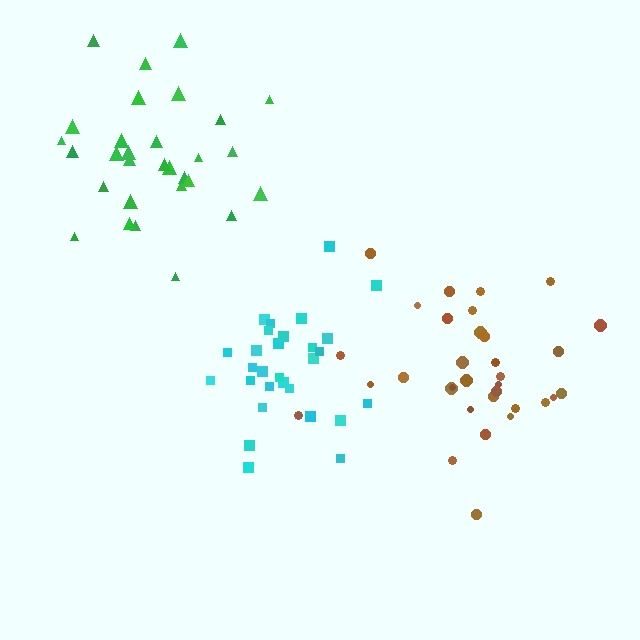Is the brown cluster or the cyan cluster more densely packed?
Cyan.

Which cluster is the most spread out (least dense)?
Brown.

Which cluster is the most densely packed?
Cyan.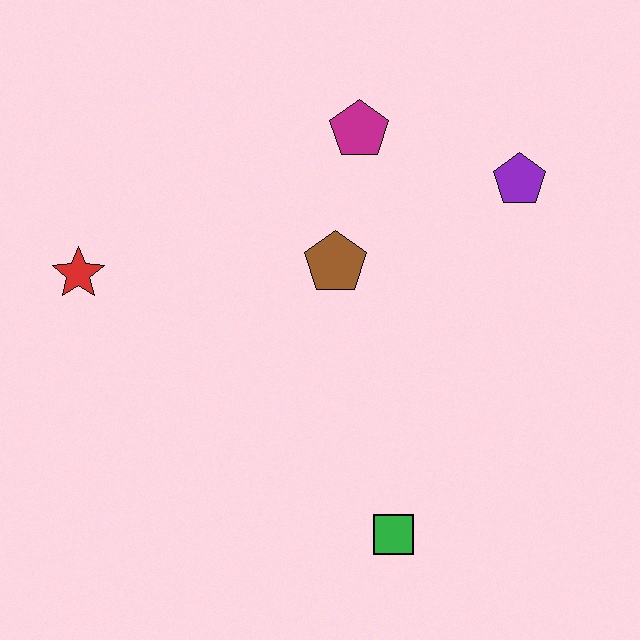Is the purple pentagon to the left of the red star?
No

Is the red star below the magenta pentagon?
Yes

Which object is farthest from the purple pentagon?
The red star is farthest from the purple pentagon.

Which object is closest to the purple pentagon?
The magenta pentagon is closest to the purple pentagon.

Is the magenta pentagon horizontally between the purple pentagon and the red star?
Yes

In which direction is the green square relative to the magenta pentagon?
The green square is below the magenta pentagon.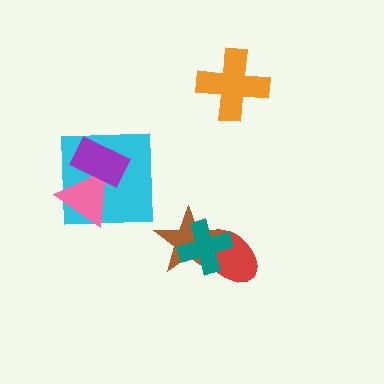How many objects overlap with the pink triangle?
2 objects overlap with the pink triangle.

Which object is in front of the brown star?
The teal cross is in front of the brown star.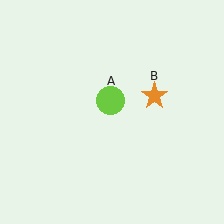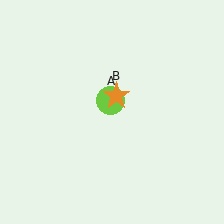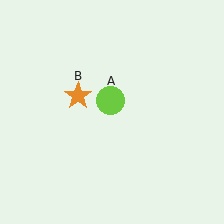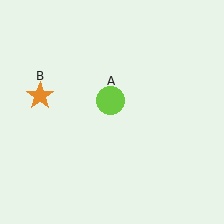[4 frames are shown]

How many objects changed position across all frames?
1 object changed position: orange star (object B).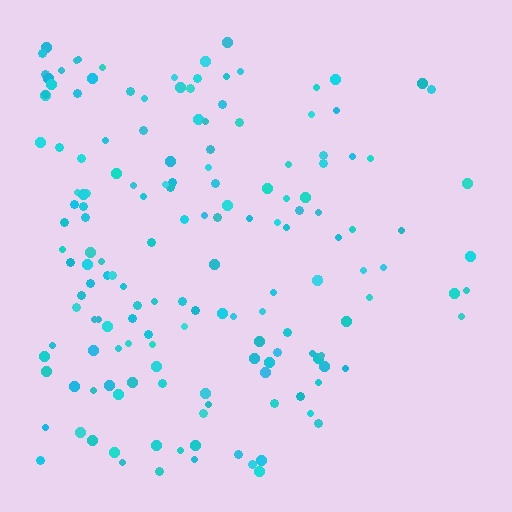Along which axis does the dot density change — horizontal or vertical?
Horizontal.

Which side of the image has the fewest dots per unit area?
The right.